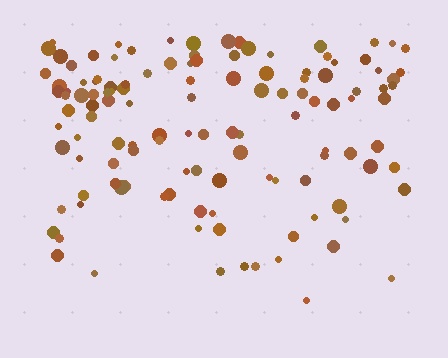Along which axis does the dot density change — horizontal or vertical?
Vertical.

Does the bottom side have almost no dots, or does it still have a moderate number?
Still a moderate number, just noticeably fewer than the top.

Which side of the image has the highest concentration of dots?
The top.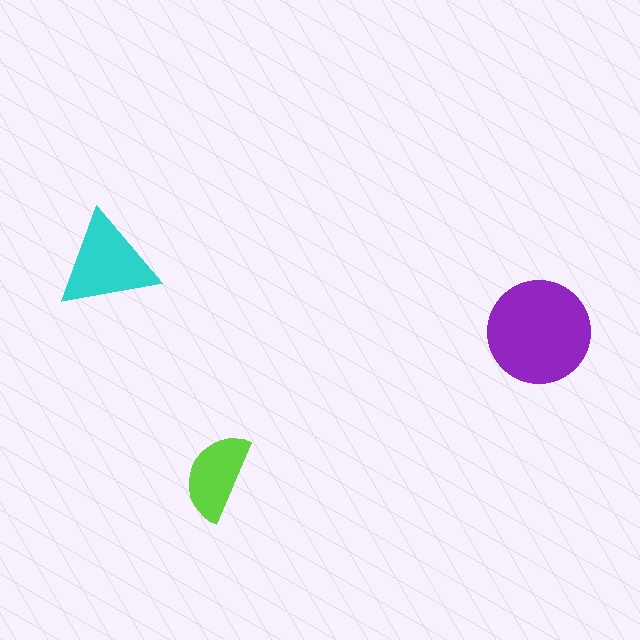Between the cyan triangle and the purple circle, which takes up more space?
The purple circle.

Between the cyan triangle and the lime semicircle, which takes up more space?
The cyan triangle.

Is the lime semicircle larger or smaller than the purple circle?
Smaller.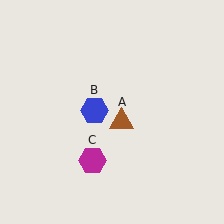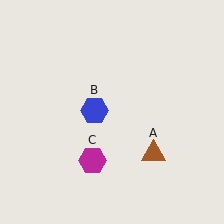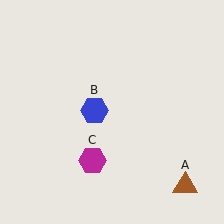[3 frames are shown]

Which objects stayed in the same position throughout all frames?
Blue hexagon (object B) and magenta hexagon (object C) remained stationary.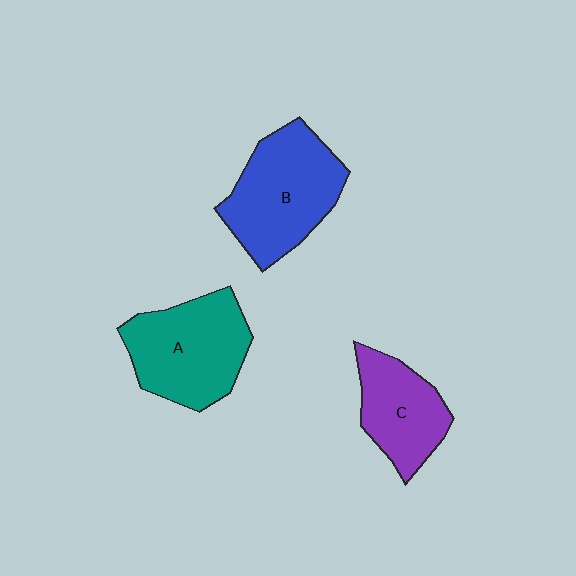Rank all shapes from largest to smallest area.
From largest to smallest: B (blue), A (teal), C (purple).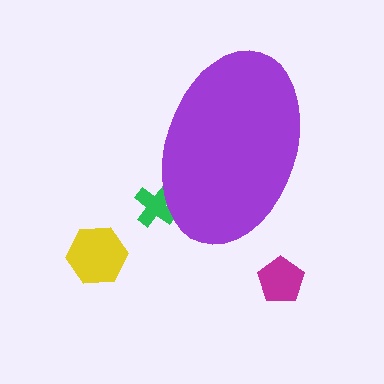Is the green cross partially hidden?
Yes, the green cross is partially hidden behind the purple ellipse.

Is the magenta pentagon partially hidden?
No, the magenta pentagon is fully visible.